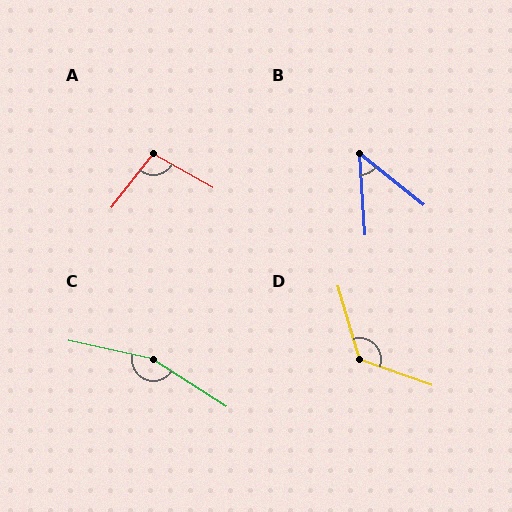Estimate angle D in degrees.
Approximately 126 degrees.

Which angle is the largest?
C, at approximately 160 degrees.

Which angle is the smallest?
B, at approximately 48 degrees.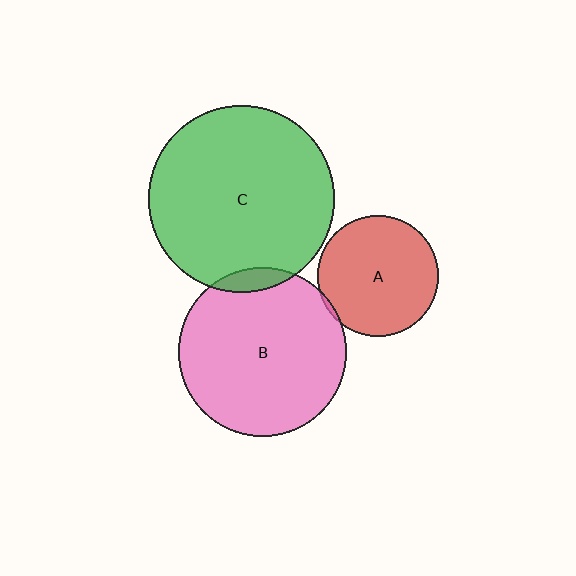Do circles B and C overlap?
Yes.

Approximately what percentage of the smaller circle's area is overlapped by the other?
Approximately 5%.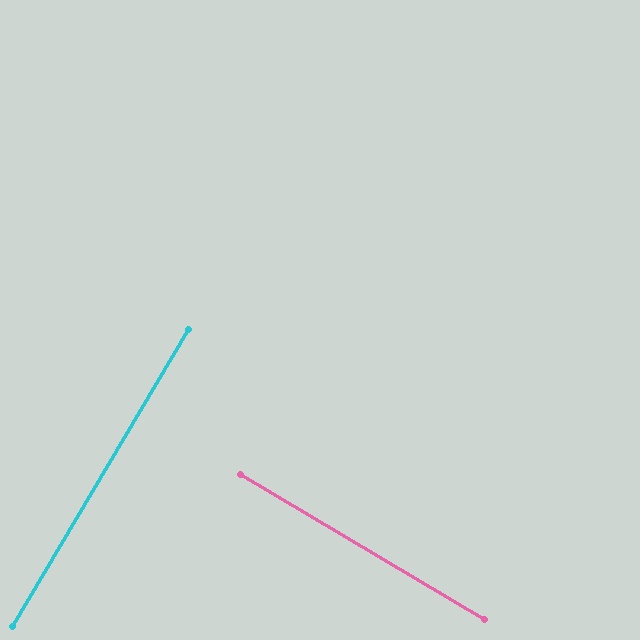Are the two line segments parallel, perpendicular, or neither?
Perpendicular — they meet at approximately 90°.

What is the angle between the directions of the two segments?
Approximately 90 degrees.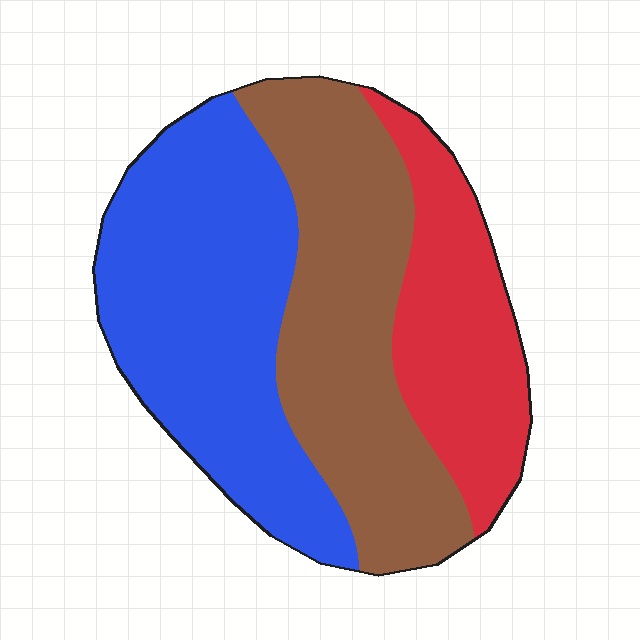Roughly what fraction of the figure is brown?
Brown takes up between a third and a half of the figure.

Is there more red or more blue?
Blue.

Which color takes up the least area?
Red, at roughly 25%.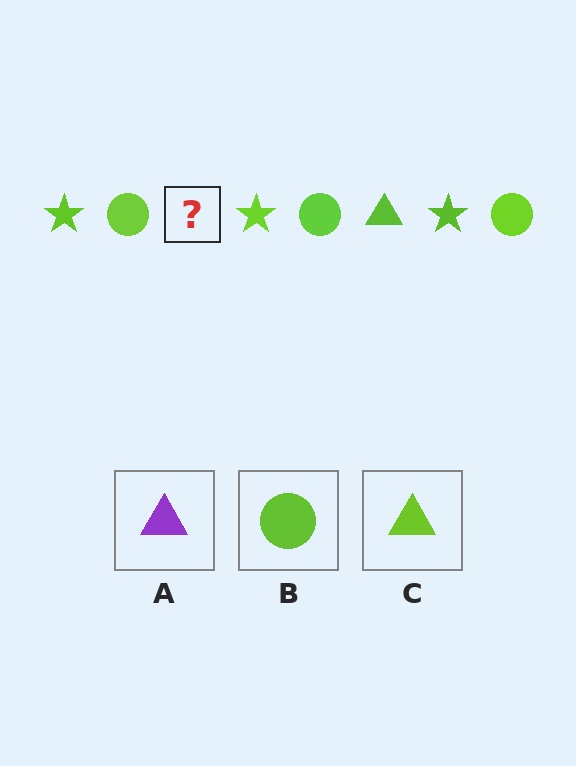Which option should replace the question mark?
Option C.